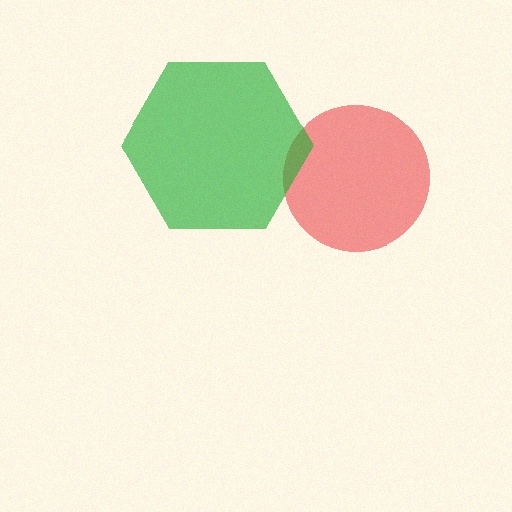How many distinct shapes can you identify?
There are 2 distinct shapes: a red circle, a green hexagon.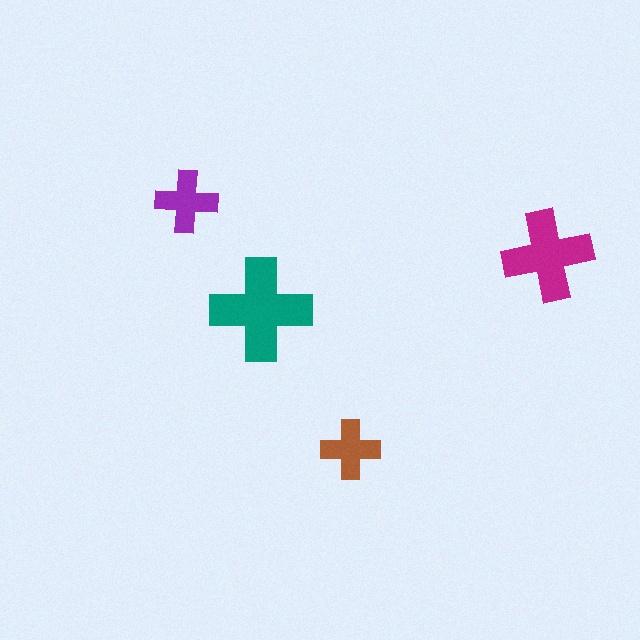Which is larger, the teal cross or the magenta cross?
The teal one.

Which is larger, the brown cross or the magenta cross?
The magenta one.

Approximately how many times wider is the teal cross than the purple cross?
About 1.5 times wider.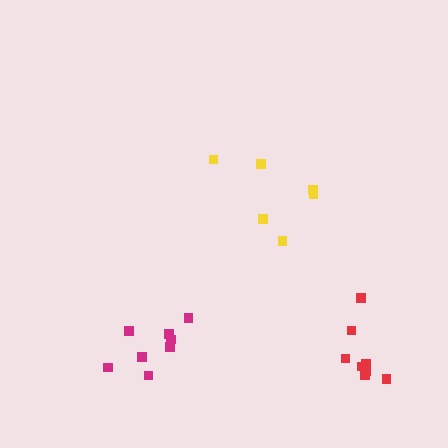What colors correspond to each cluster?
The clusters are colored: magenta, yellow, red.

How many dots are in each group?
Group 1: 8 dots, Group 2: 6 dots, Group 3: 8 dots (22 total).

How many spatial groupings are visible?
There are 3 spatial groupings.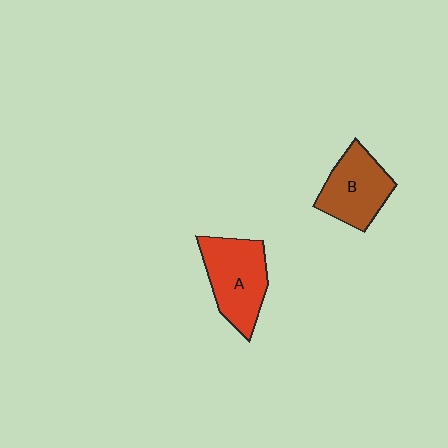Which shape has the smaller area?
Shape B (brown).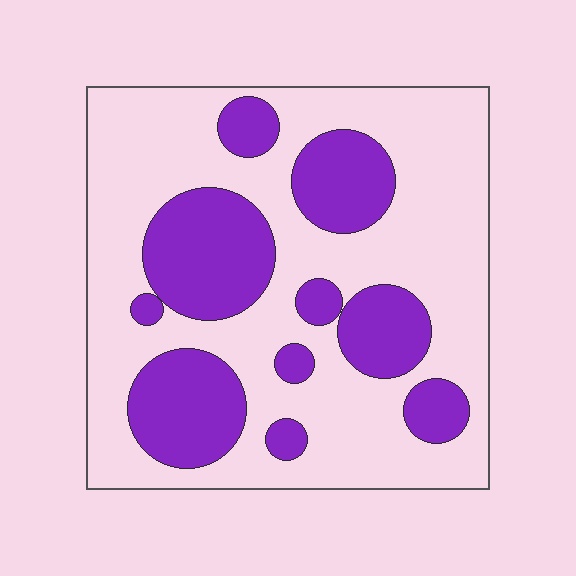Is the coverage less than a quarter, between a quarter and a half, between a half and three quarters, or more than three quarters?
Between a quarter and a half.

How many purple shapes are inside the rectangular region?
10.